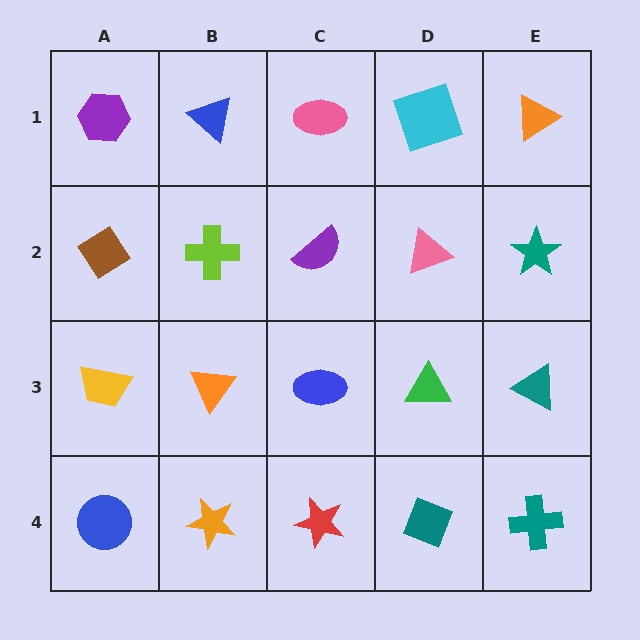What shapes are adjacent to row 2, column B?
A blue triangle (row 1, column B), an orange triangle (row 3, column B), a brown diamond (row 2, column A), a purple semicircle (row 2, column C).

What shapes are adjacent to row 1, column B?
A lime cross (row 2, column B), a purple hexagon (row 1, column A), a pink ellipse (row 1, column C).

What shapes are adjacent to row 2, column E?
An orange triangle (row 1, column E), a teal triangle (row 3, column E), a pink triangle (row 2, column D).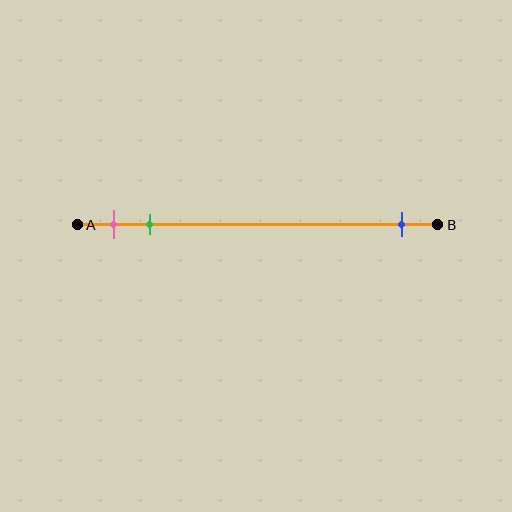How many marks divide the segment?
There are 3 marks dividing the segment.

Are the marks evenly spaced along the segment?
No, the marks are not evenly spaced.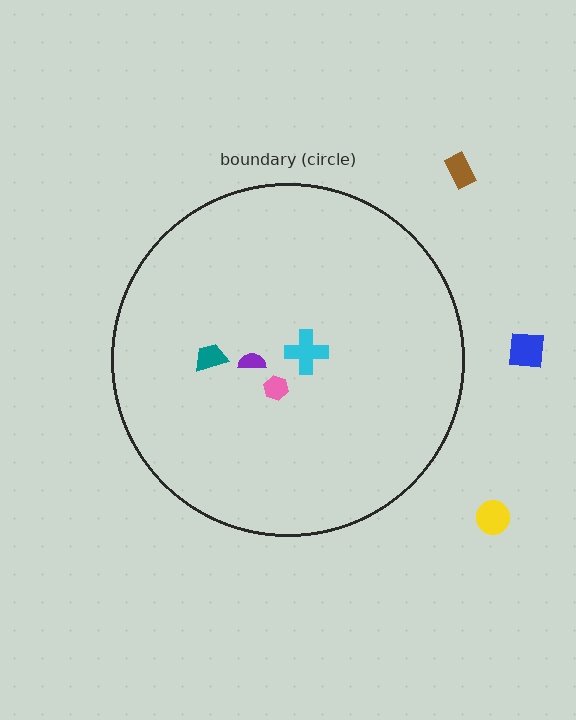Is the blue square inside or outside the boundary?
Outside.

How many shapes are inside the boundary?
4 inside, 3 outside.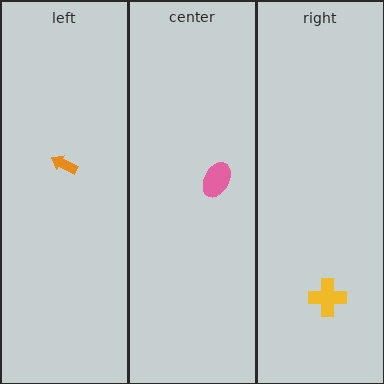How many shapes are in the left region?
1.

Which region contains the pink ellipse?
The center region.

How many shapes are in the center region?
1.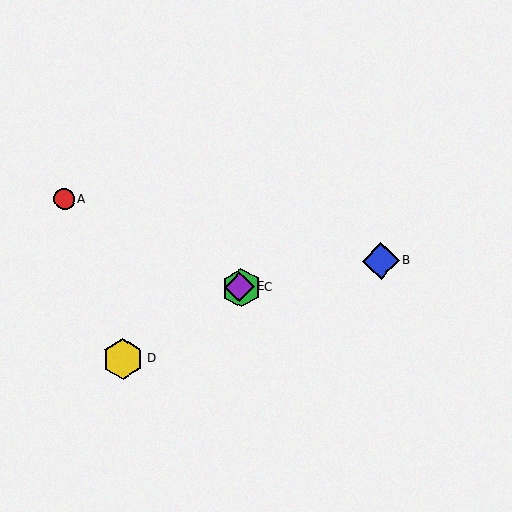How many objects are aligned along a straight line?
3 objects (A, C, E) are aligned along a straight line.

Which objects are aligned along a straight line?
Objects A, C, E are aligned along a straight line.